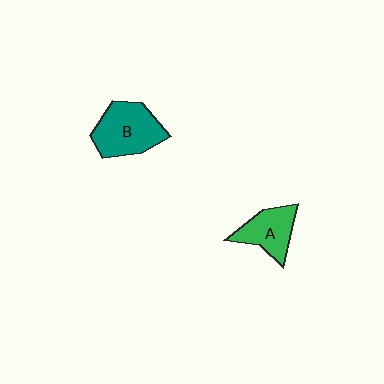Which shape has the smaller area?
Shape A (green).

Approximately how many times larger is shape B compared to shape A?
Approximately 1.4 times.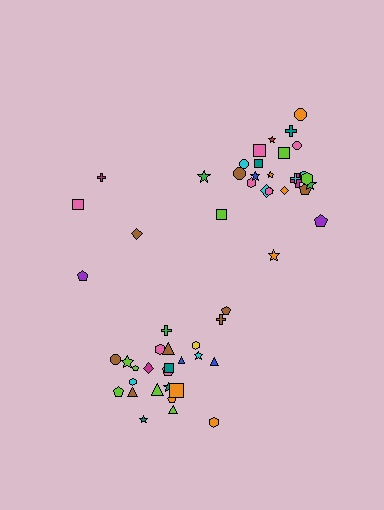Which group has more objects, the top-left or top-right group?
The top-right group.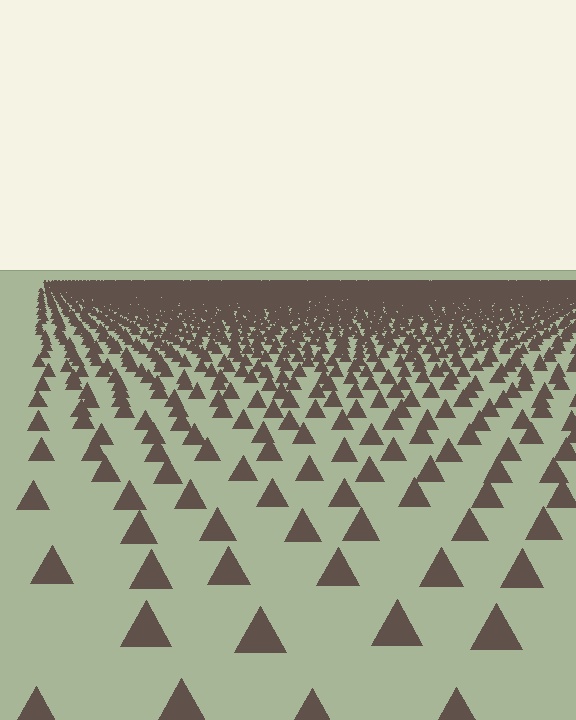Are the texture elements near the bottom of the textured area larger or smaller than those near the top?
Larger. Near the bottom, elements are closer to the viewer and appear at a bigger on-screen size.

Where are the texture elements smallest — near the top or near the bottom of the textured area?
Near the top.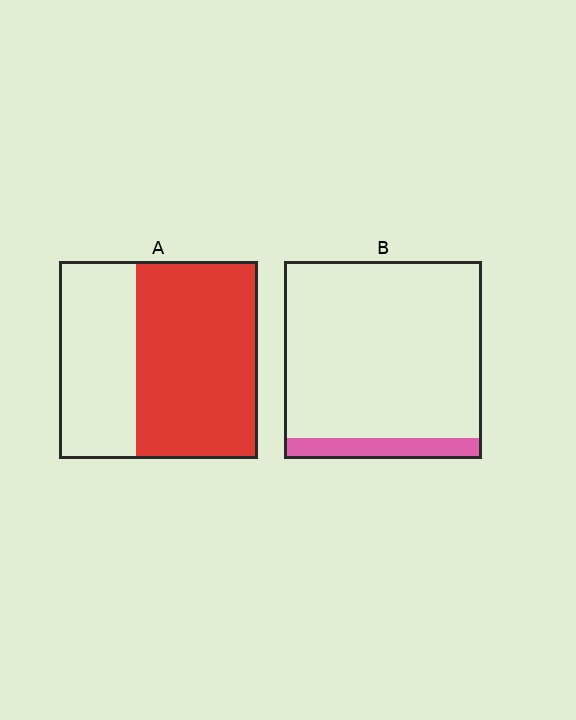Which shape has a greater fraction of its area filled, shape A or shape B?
Shape A.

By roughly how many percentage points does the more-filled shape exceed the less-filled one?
By roughly 50 percentage points (A over B).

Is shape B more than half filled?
No.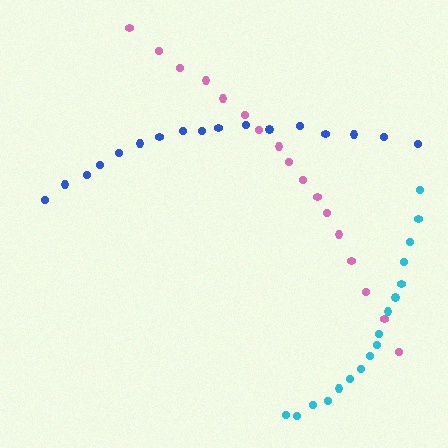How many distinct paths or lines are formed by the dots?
There are 3 distinct paths.